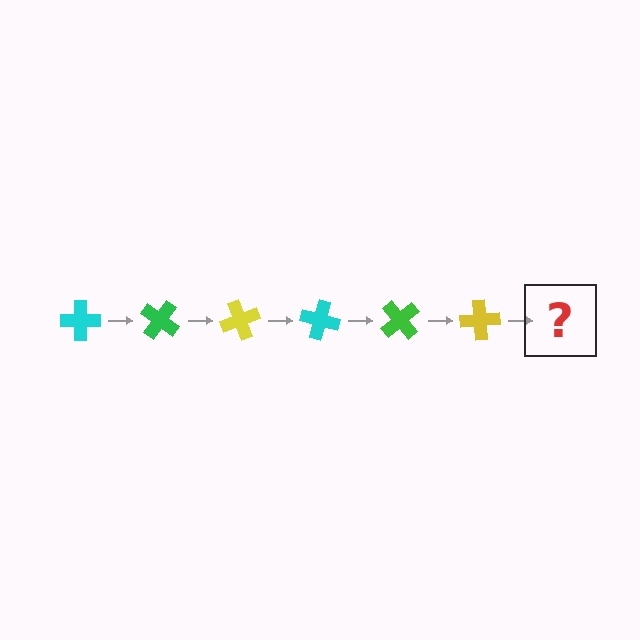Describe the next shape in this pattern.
It should be a cyan cross, rotated 210 degrees from the start.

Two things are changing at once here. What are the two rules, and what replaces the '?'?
The two rules are that it rotates 35 degrees each step and the color cycles through cyan, green, and yellow. The '?' should be a cyan cross, rotated 210 degrees from the start.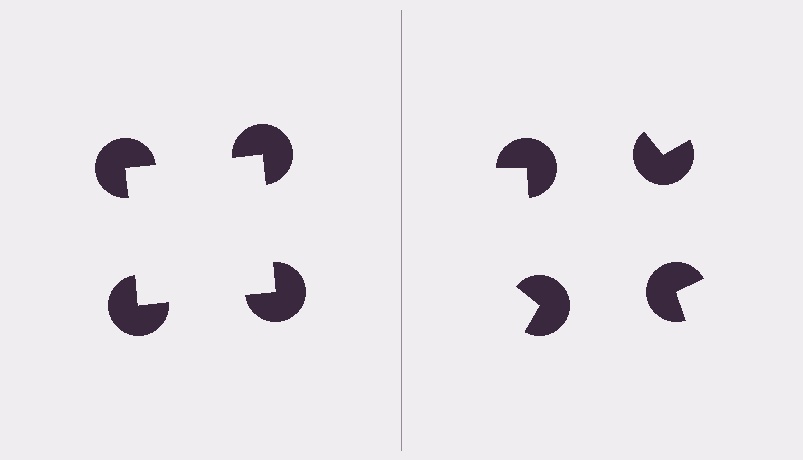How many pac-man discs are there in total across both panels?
8 — 4 on each side.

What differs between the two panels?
The pac-man discs are positioned identically on both sides; only the wedge orientations differ. On the left they align to a square; on the right they are misaligned.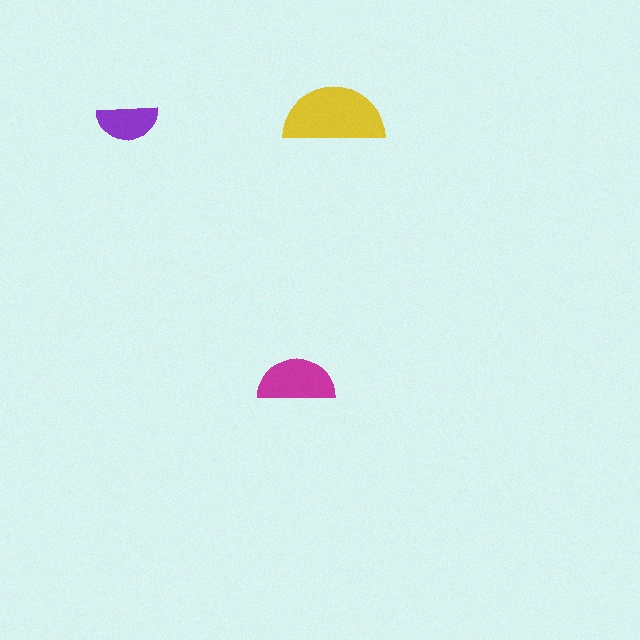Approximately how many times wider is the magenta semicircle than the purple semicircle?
About 1.5 times wider.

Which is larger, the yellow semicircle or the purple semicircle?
The yellow one.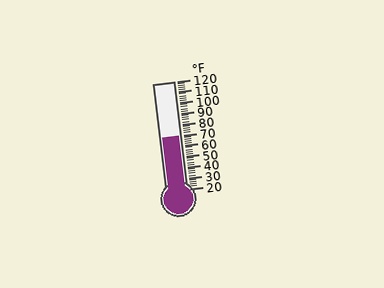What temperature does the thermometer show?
The thermometer shows approximately 70°F.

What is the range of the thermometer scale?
The thermometer scale ranges from 20°F to 120°F.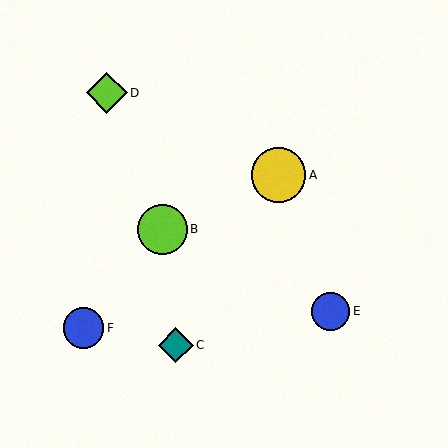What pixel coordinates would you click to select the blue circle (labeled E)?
Click at (331, 311) to select the blue circle E.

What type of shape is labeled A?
Shape A is a yellow circle.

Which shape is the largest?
The yellow circle (labeled A) is the largest.